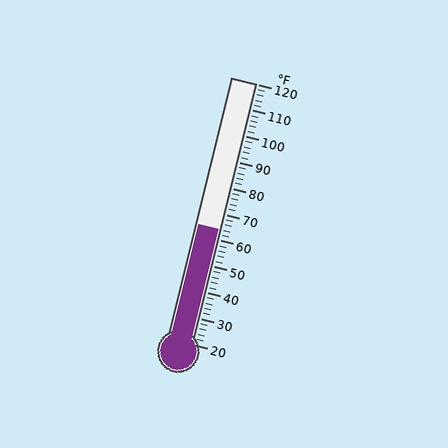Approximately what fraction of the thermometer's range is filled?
The thermometer is filled to approximately 45% of its range.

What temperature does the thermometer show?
The thermometer shows approximately 64°F.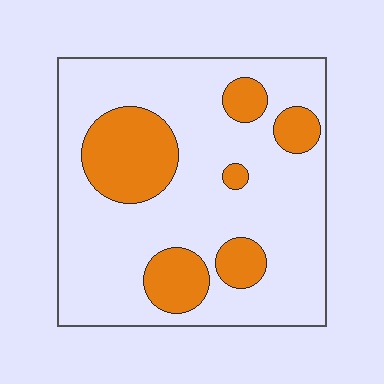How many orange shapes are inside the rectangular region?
6.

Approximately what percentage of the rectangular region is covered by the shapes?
Approximately 25%.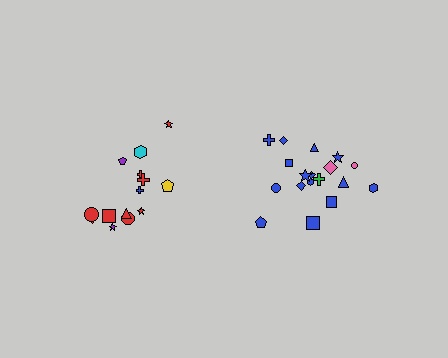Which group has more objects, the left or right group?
The right group.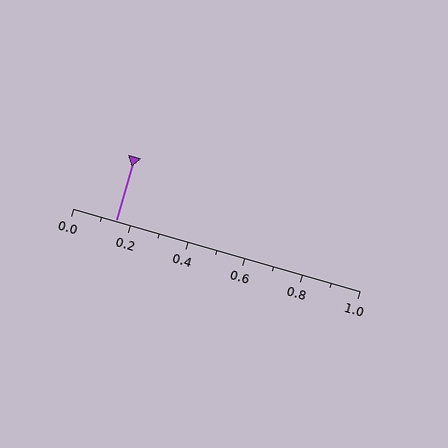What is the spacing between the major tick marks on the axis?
The major ticks are spaced 0.2 apart.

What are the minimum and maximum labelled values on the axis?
The axis runs from 0.0 to 1.0.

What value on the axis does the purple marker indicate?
The marker indicates approximately 0.15.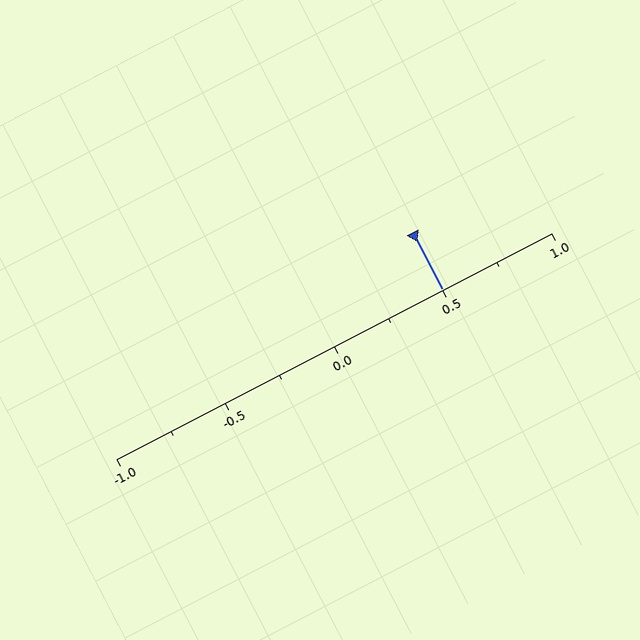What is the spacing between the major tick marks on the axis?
The major ticks are spaced 0.5 apart.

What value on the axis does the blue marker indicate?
The marker indicates approximately 0.5.